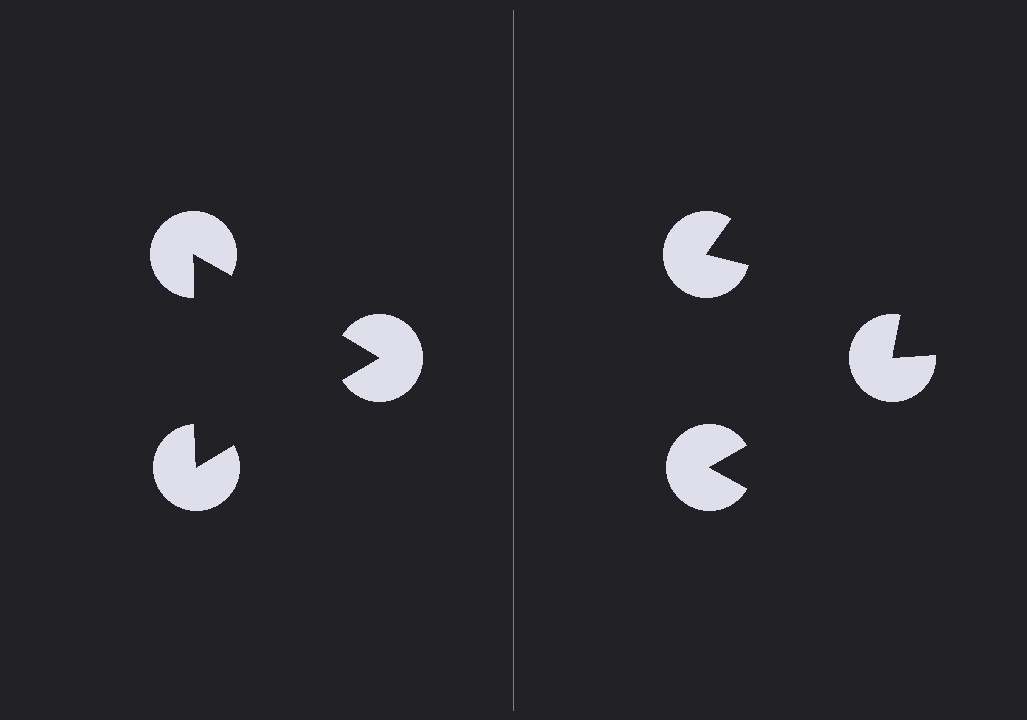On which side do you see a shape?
An illusory triangle appears on the left side. On the right side the wedge cuts are rotated, so no coherent shape forms.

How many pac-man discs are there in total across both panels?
6 — 3 on each side.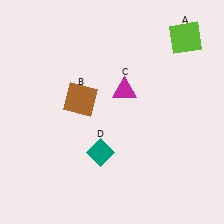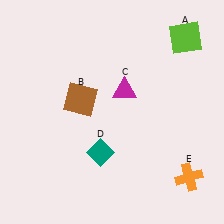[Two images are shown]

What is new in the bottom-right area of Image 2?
An orange cross (E) was added in the bottom-right area of Image 2.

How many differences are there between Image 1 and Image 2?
There is 1 difference between the two images.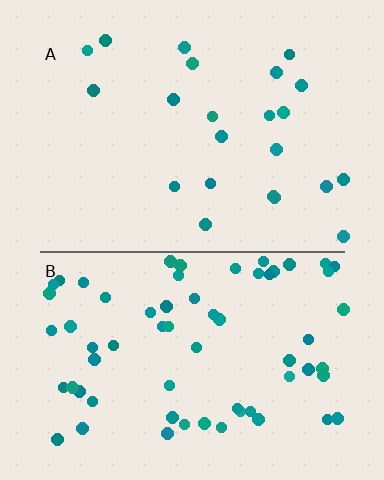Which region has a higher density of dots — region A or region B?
B (the bottom).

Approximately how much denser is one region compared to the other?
Approximately 2.8× — region B over region A.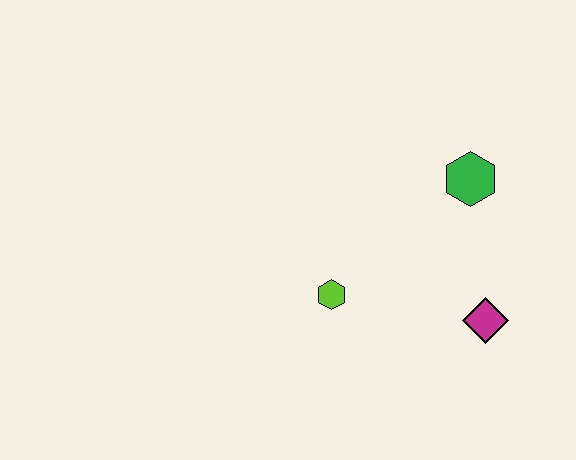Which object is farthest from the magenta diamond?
The lime hexagon is farthest from the magenta diamond.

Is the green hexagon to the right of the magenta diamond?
No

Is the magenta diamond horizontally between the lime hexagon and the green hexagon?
No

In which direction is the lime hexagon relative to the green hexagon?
The lime hexagon is to the left of the green hexagon.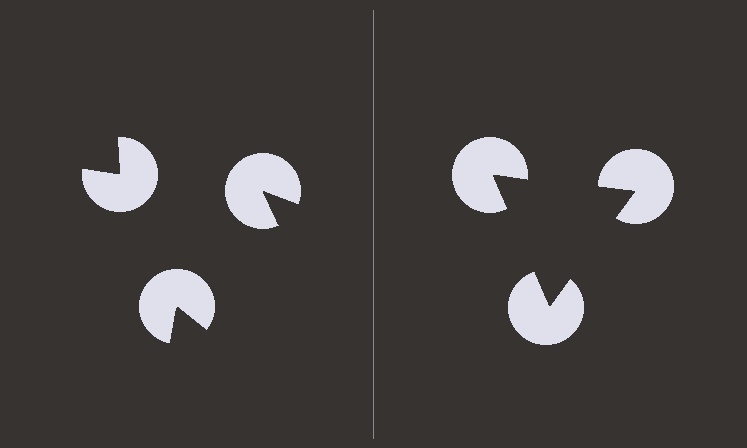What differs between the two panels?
The pac-man discs are positioned identically on both sides; only the wedge orientations differ. On the right they align to a triangle; on the left they are misaligned.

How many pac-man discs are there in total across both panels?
6 — 3 on each side.